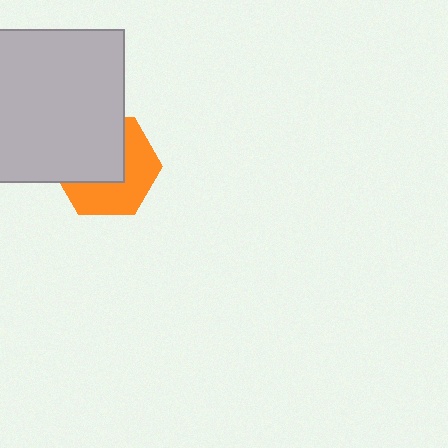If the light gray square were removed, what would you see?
You would see the complete orange hexagon.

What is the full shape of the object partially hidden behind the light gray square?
The partially hidden object is an orange hexagon.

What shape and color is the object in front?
The object in front is a light gray square.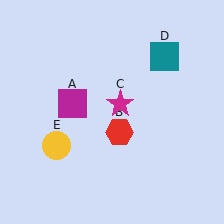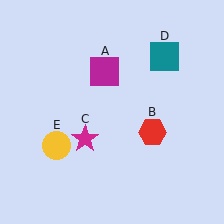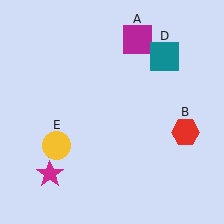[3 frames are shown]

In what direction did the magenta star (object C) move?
The magenta star (object C) moved down and to the left.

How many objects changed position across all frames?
3 objects changed position: magenta square (object A), red hexagon (object B), magenta star (object C).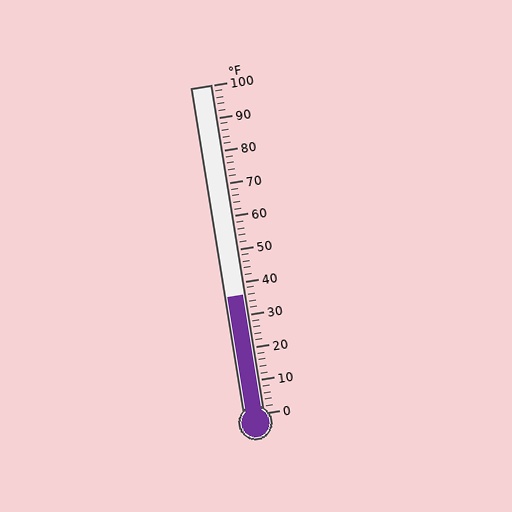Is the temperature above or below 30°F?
The temperature is above 30°F.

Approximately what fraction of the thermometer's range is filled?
The thermometer is filled to approximately 35% of its range.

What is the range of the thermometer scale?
The thermometer scale ranges from 0°F to 100°F.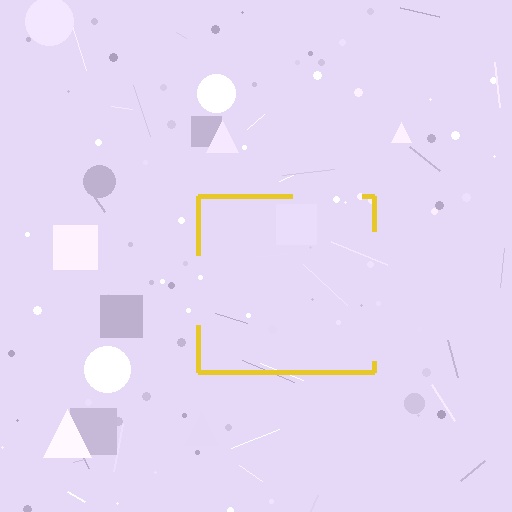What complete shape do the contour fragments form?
The contour fragments form a square.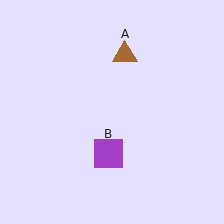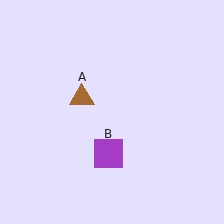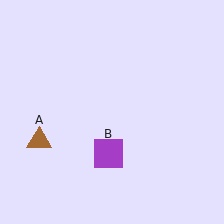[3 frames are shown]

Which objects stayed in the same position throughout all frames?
Purple square (object B) remained stationary.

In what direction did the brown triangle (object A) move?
The brown triangle (object A) moved down and to the left.